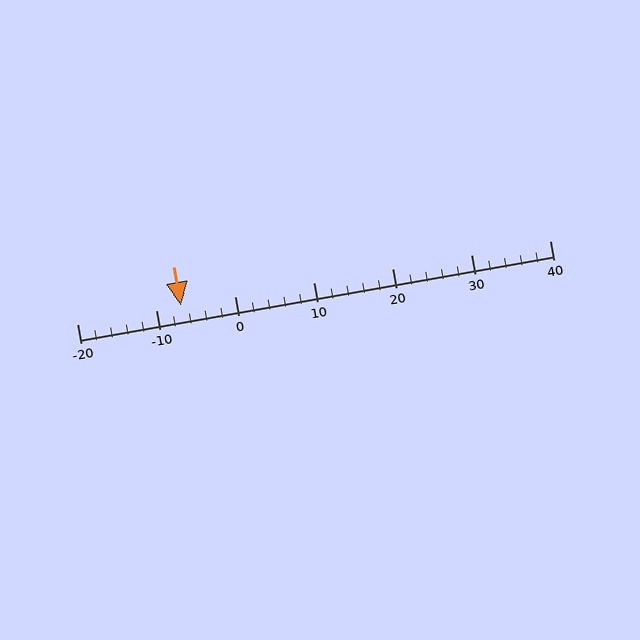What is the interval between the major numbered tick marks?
The major tick marks are spaced 10 units apart.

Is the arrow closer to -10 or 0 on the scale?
The arrow is closer to -10.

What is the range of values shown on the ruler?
The ruler shows values from -20 to 40.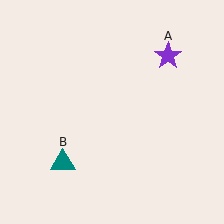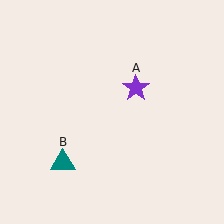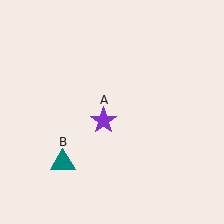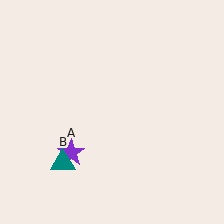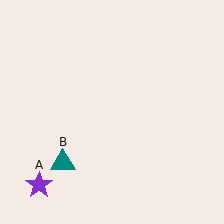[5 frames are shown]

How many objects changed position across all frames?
1 object changed position: purple star (object A).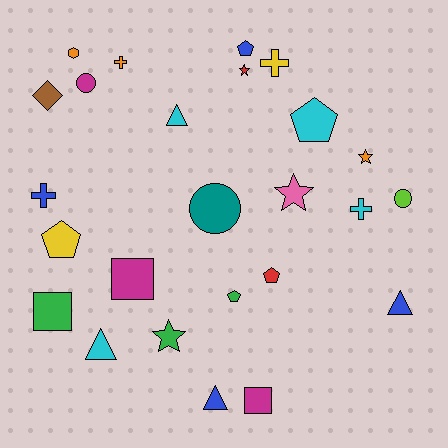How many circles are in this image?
There are 3 circles.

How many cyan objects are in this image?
There are 4 cyan objects.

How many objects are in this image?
There are 25 objects.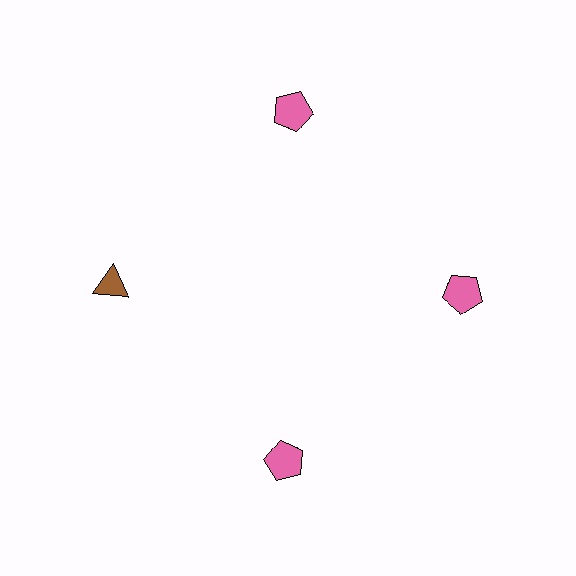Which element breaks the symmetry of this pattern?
The brown triangle at roughly the 9 o'clock position breaks the symmetry. All other shapes are pink pentagons.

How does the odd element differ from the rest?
It differs in both color (brown instead of pink) and shape (triangle instead of pentagon).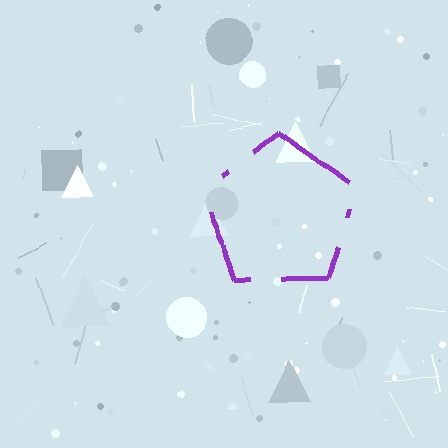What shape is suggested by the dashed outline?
The dashed outline suggests a pentagon.